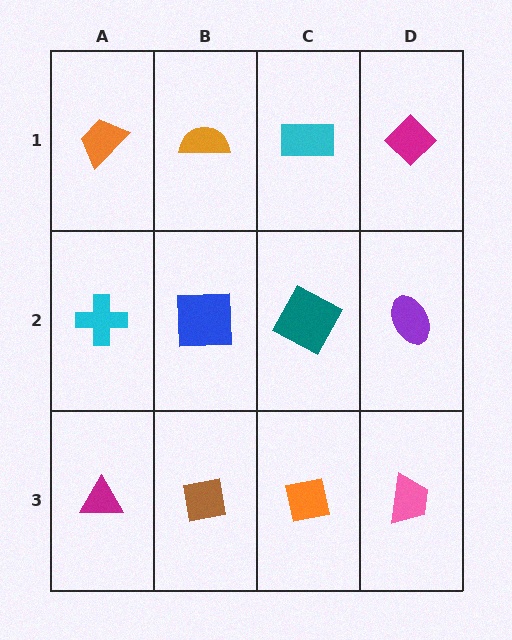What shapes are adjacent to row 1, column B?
A blue square (row 2, column B), an orange trapezoid (row 1, column A), a cyan rectangle (row 1, column C).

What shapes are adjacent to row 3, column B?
A blue square (row 2, column B), a magenta triangle (row 3, column A), an orange square (row 3, column C).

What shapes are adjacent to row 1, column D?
A purple ellipse (row 2, column D), a cyan rectangle (row 1, column C).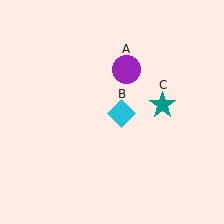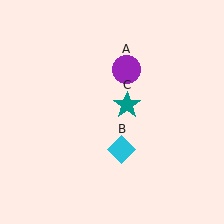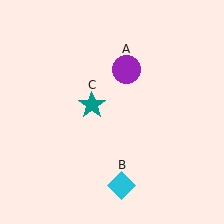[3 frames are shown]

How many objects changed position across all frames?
2 objects changed position: cyan diamond (object B), teal star (object C).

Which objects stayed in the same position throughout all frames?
Purple circle (object A) remained stationary.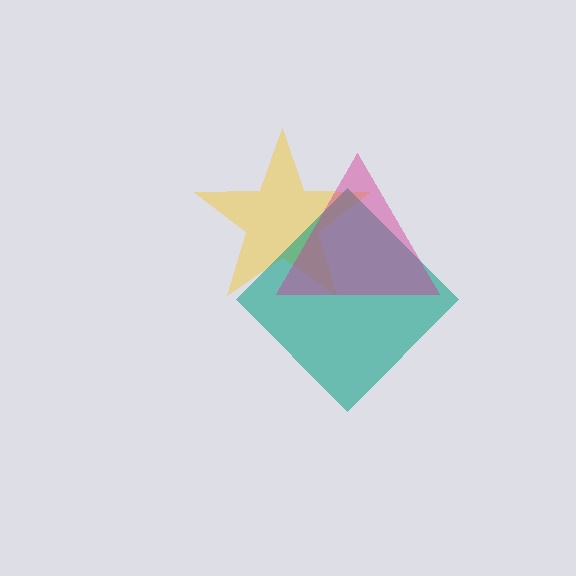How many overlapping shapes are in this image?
There are 3 overlapping shapes in the image.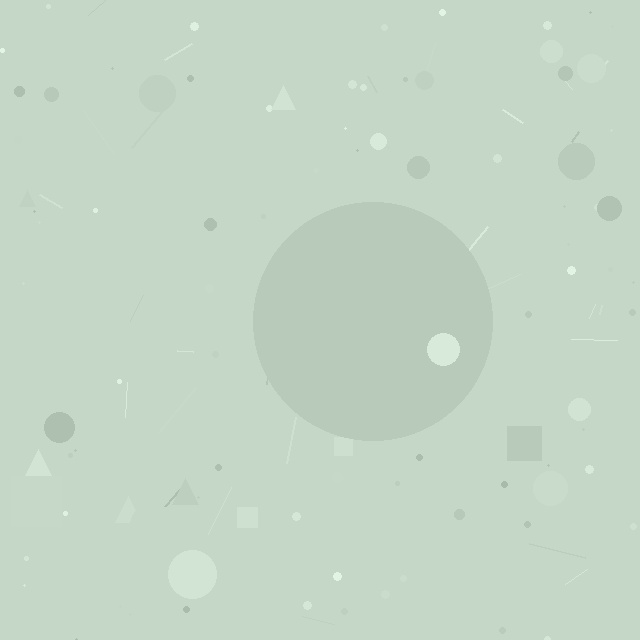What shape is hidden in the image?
A circle is hidden in the image.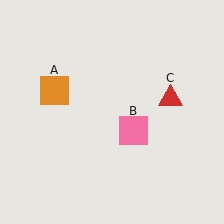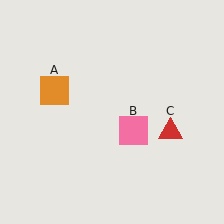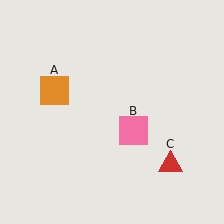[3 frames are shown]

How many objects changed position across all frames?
1 object changed position: red triangle (object C).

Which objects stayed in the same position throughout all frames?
Orange square (object A) and pink square (object B) remained stationary.